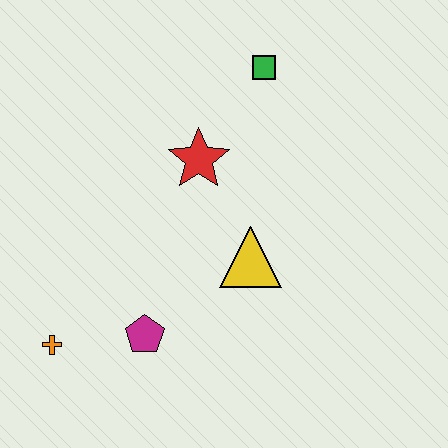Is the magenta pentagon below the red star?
Yes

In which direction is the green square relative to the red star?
The green square is above the red star.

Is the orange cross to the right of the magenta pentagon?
No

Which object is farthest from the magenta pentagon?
The green square is farthest from the magenta pentagon.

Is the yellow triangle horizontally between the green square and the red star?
Yes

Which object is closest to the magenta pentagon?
The orange cross is closest to the magenta pentagon.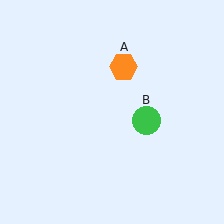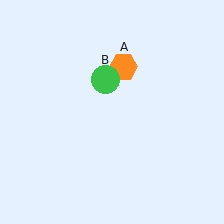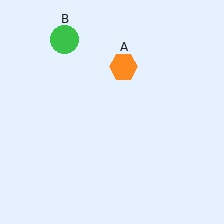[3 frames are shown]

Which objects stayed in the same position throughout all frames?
Orange hexagon (object A) remained stationary.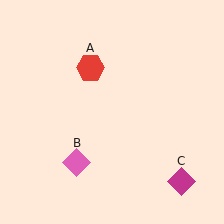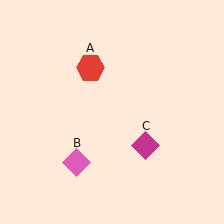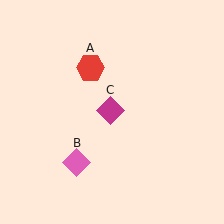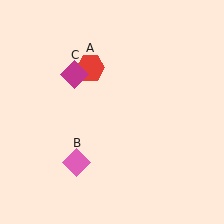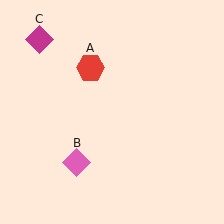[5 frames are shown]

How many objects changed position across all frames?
1 object changed position: magenta diamond (object C).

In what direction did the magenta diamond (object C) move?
The magenta diamond (object C) moved up and to the left.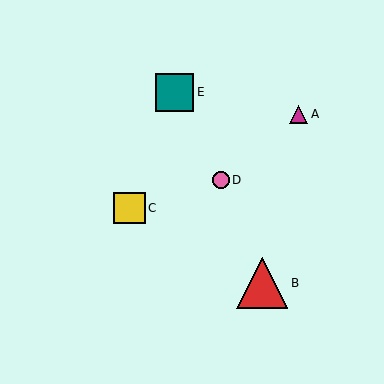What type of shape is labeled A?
Shape A is a magenta triangle.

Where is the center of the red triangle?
The center of the red triangle is at (262, 283).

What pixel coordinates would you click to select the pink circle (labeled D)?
Click at (221, 180) to select the pink circle D.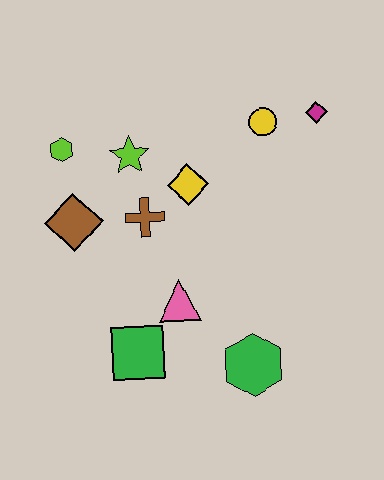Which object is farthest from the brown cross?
The magenta diamond is farthest from the brown cross.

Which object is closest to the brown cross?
The yellow diamond is closest to the brown cross.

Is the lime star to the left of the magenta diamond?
Yes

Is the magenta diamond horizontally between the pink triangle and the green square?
No